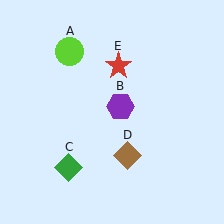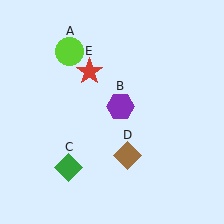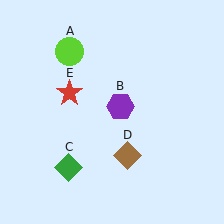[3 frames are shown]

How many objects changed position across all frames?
1 object changed position: red star (object E).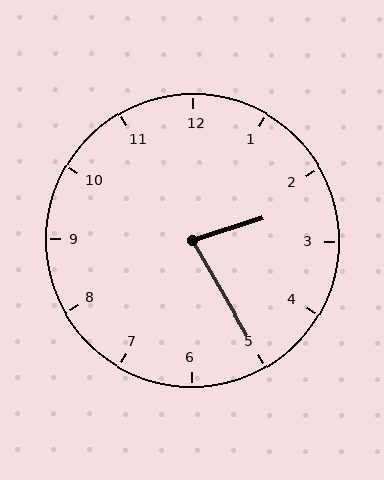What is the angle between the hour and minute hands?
Approximately 78 degrees.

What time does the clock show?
2:25.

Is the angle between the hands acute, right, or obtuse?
It is acute.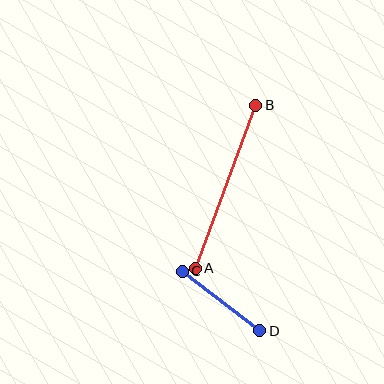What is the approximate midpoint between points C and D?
The midpoint is at approximately (221, 301) pixels.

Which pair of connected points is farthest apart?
Points A and B are farthest apart.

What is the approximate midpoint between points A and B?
The midpoint is at approximately (225, 187) pixels.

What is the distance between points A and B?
The distance is approximately 174 pixels.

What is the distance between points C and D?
The distance is approximately 98 pixels.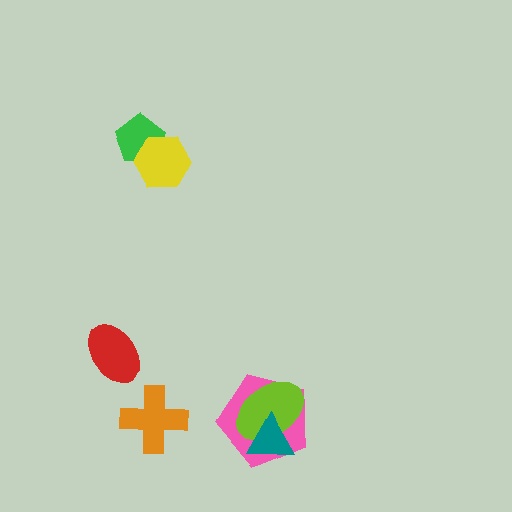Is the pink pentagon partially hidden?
Yes, it is partially covered by another shape.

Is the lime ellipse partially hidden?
Yes, it is partially covered by another shape.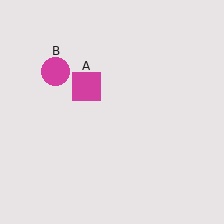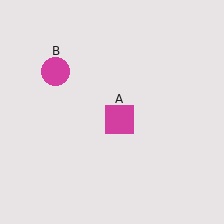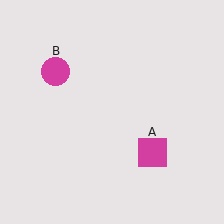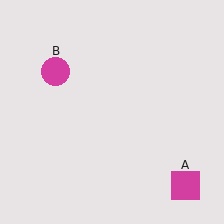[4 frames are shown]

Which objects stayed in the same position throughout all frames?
Magenta circle (object B) remained stationary.